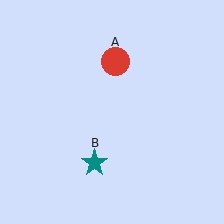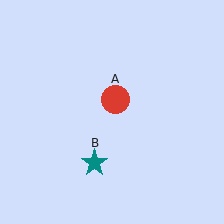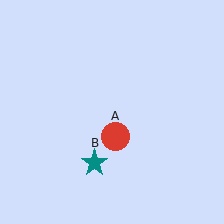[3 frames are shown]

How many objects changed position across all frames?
1 object changed position: red circle (object A).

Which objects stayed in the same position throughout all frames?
Teal star (object B) remained stationary.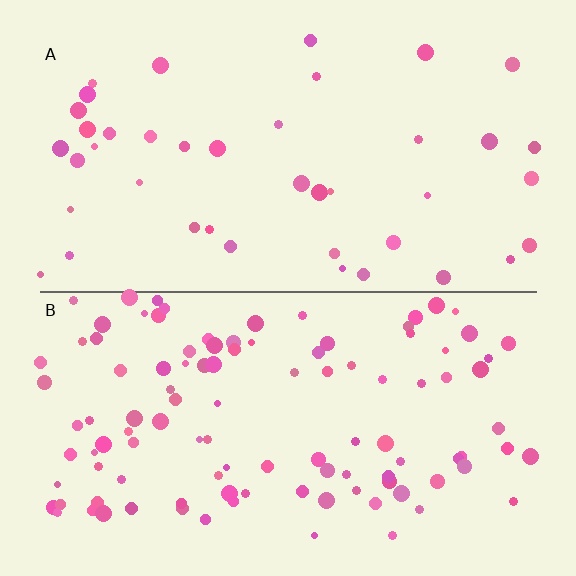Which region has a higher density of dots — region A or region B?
B (the bottom).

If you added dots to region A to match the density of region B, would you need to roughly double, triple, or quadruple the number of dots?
Approximately triple.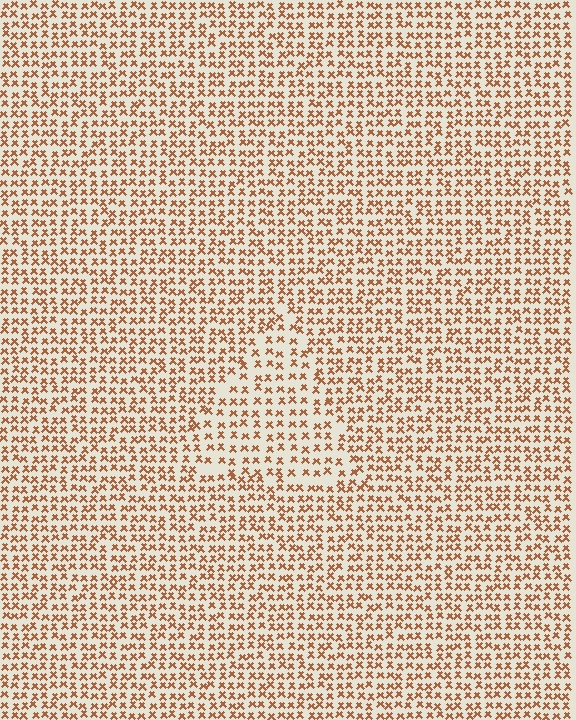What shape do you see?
I see a triangle.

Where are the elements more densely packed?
The elements are more densely packed outside the triangle boundary.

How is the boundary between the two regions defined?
The boundary is defined by a change in element density (approximately 1.5x ratio). All elements are the same color, size, and shape.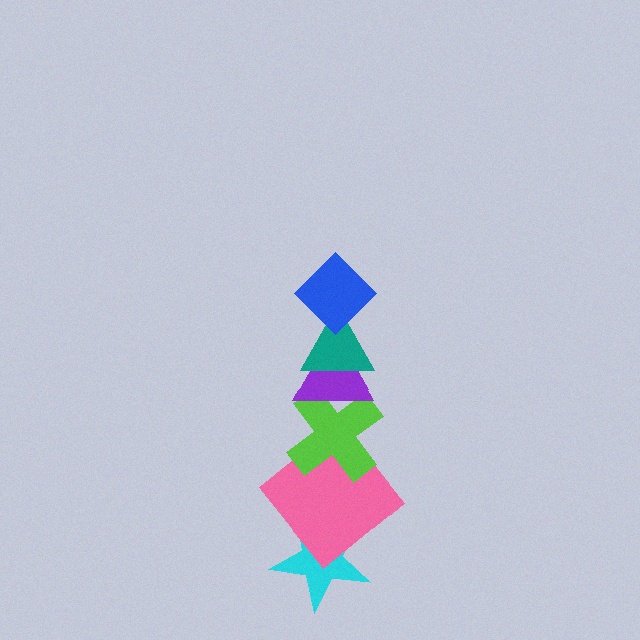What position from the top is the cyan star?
The cyan star is 6th from the top.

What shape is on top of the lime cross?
The purple triangle is on top of the lime cross.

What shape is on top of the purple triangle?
The teal triangle is on top of the purple triangle.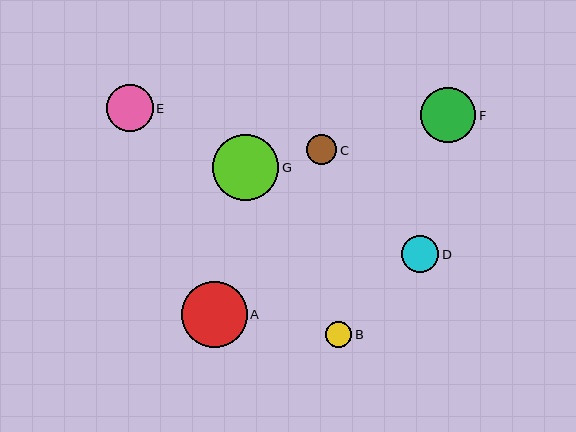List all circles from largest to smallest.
From largest to smallest: G, A, F, E, D, C, B.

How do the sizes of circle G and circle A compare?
Circle G and circle A are approximately the same size.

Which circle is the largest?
Circle G is the largest with a size of approximately 66 pixels.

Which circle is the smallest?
Circle B is the smallest with a size of approximately 27 pixels.